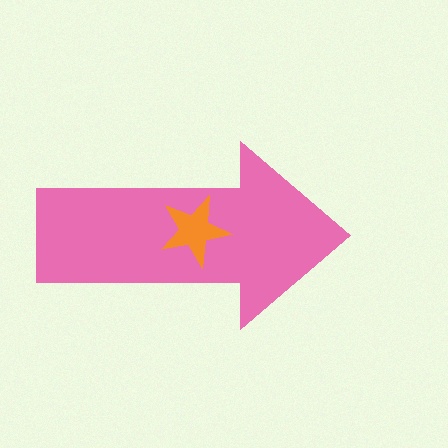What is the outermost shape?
The pink arrow.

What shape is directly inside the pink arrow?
The orange star.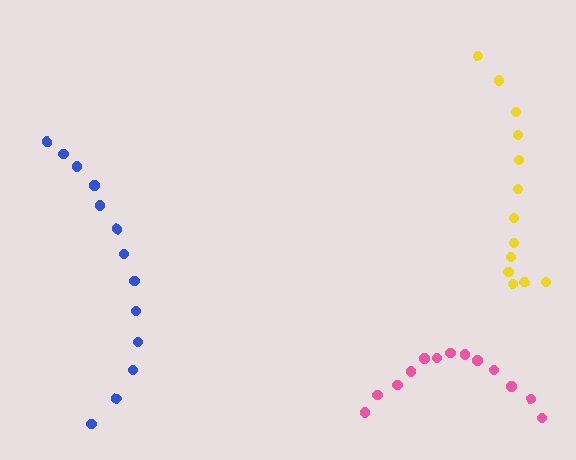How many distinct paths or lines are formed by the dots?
There are 3 distinct paths.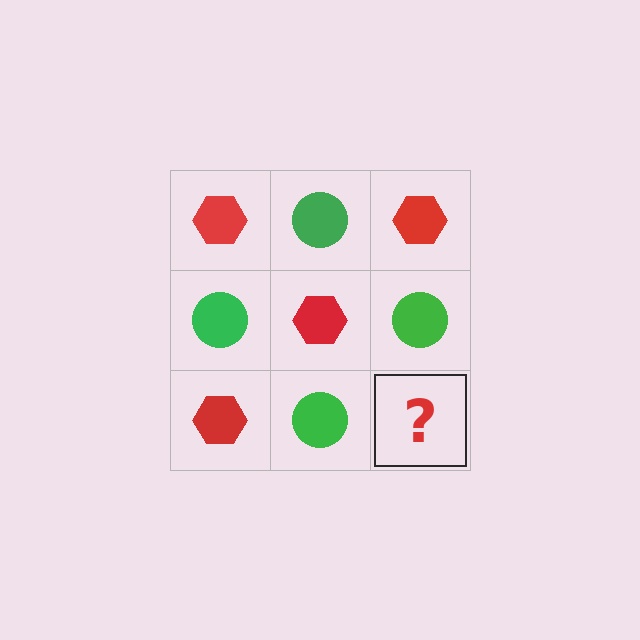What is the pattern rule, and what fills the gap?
The rule is that it alternates red hexagon and green circle in a checkerboard pattern. The gap should be filled with a red hexagon.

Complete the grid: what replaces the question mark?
The question mark should be replaced with a red hexagon.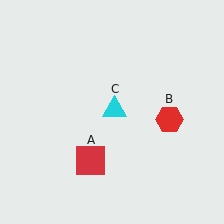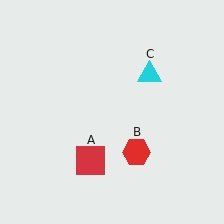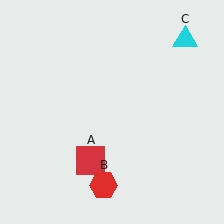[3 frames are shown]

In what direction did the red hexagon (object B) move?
The red hexagon (object B) moved down and to the left.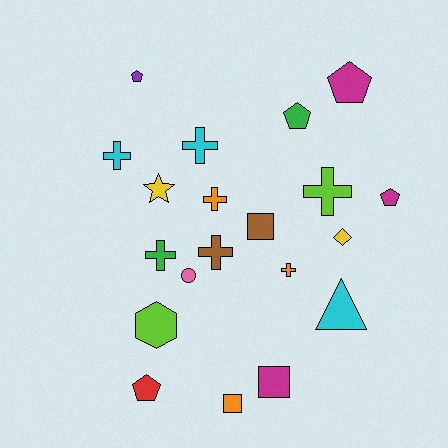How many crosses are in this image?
There are 7 crosses.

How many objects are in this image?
There are 20 objects.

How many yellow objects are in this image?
There are 2 yellow objects.